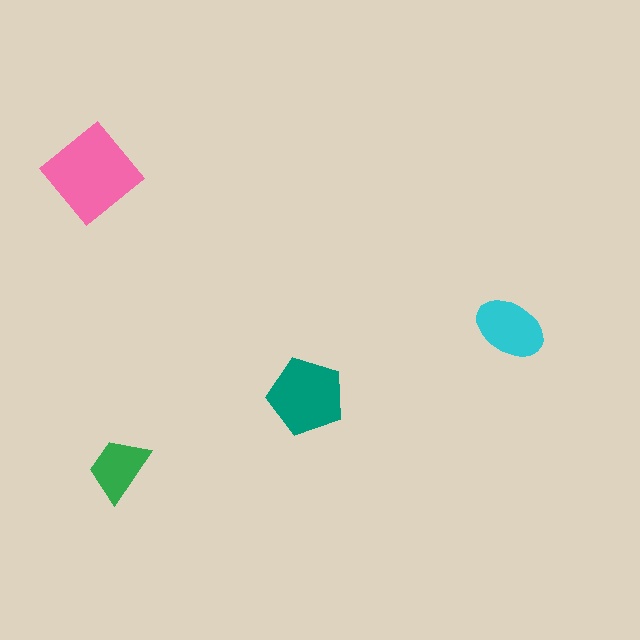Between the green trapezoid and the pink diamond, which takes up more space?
The pink diamond.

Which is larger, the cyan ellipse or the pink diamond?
The pink diamond.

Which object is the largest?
The pink diamond.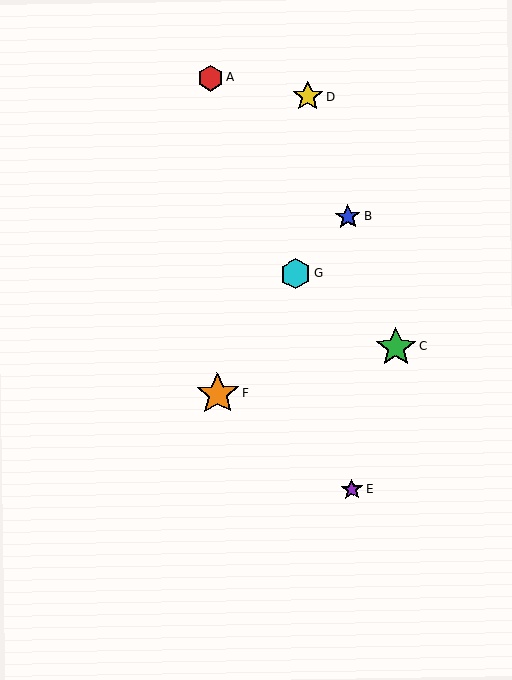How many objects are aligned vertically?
2 objects (B, E) are aligned vertically.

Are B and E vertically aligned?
Yes, both are at x≈348.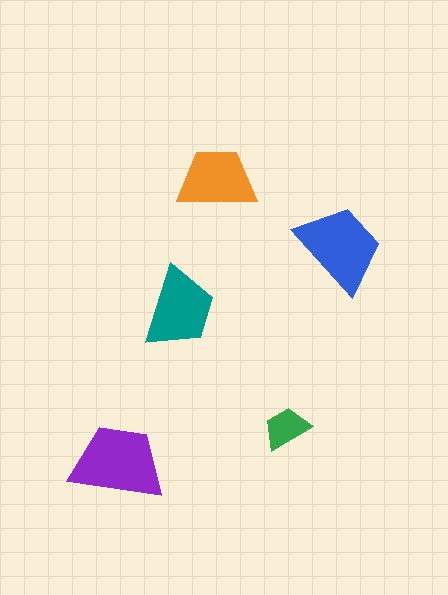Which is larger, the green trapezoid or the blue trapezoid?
The blue one.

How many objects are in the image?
There are 5 objects in the image.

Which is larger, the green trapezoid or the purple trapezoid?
The purple one.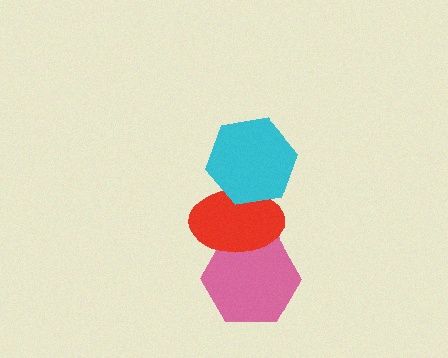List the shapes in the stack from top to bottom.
From top to bottom: the cyan hexagon, the red ellipse, the pink hexagon.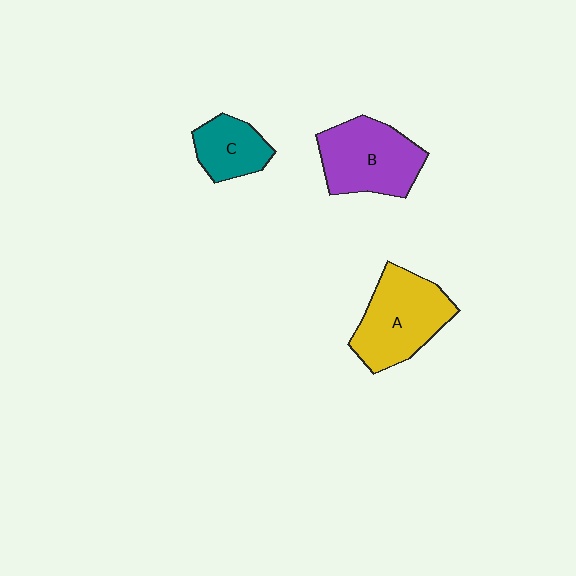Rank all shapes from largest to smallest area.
From largest to smallest: A (yellow), B (purple), C (teal).